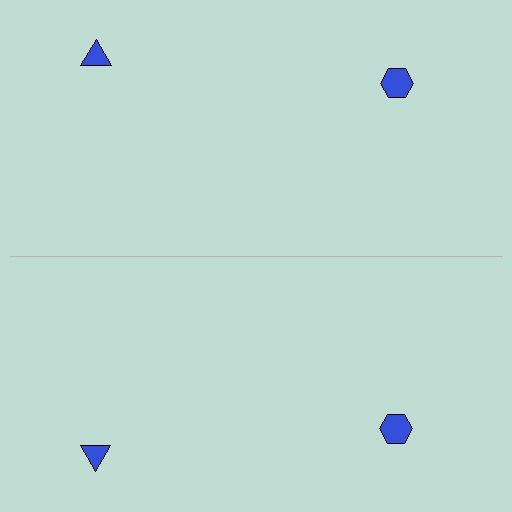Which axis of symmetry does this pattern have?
The pattern has a horizontal axis of symmetry running through the center of the image.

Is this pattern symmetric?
Yes, this pattern has bilateral (reflection) symmetry.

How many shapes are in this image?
There are 4 shapes in this image.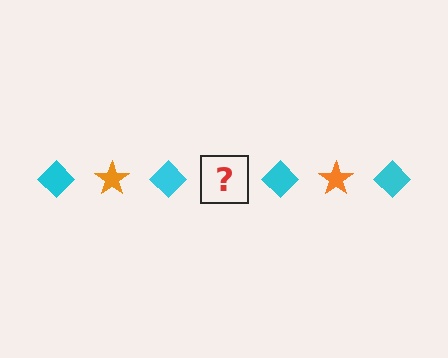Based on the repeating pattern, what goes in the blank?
The blank should be an orange star.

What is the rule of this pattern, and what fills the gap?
The rule is that the pattern alternates between cyan diamond and orange star. The gap should be filled with an orange star.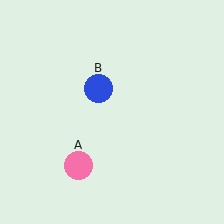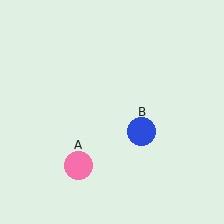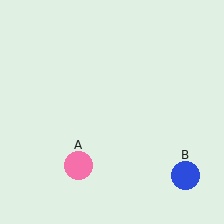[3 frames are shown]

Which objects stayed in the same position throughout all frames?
Pink circle (object A) remained stationary.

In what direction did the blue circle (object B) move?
The blue circle (object B) moved down and to the right.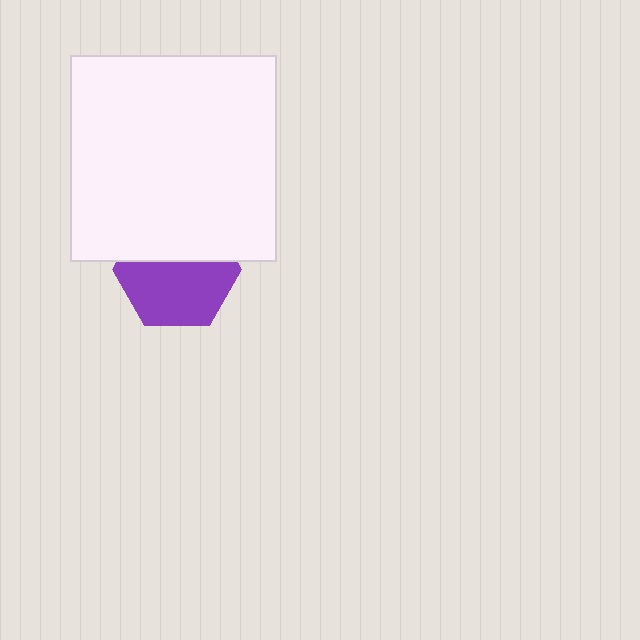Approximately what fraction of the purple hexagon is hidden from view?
Roughly 41% of the purple hexagon is hidden behind the white square.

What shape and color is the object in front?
The object in front is a white square.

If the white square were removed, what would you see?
You would see the complete purple hexagon.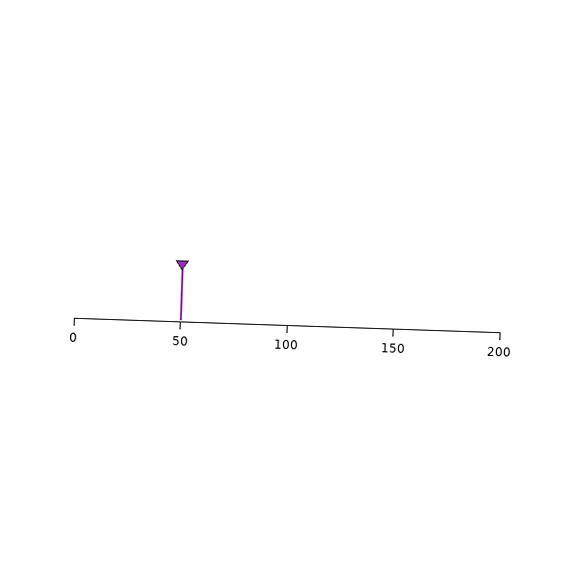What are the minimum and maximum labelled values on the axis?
The axis runs from 0 to 200.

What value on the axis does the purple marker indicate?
The marker indicates approximately 50.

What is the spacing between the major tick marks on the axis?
The major ticks are spaced 50 apart.